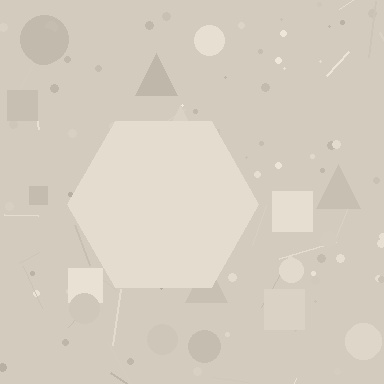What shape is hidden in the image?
A hexagon is hidden in the image.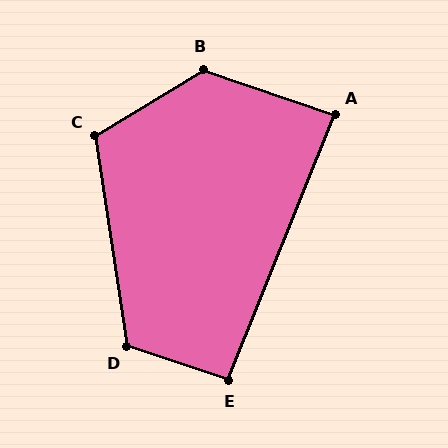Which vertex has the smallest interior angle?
A, at approximately 87 degrees.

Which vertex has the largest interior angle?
B, at approximately 129 degrees.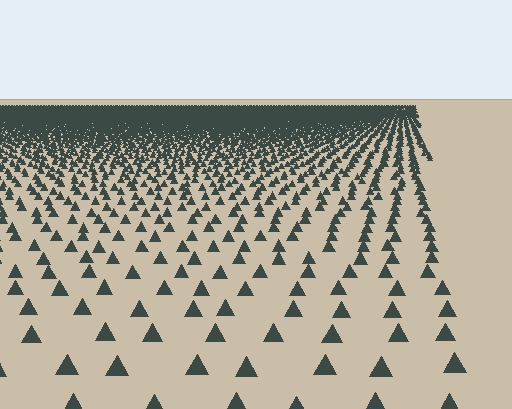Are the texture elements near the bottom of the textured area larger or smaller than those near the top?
Larger. Near the bottom, elements are closer to the viewer and appear at a bigger on-screen size.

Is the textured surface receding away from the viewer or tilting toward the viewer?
The surface is receding away from the viewer. Texture elements get smaller and denser toward the top.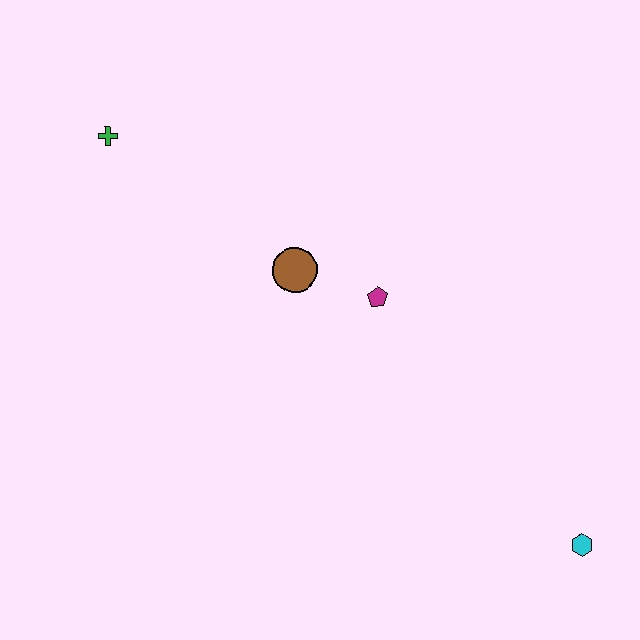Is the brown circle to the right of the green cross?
Yes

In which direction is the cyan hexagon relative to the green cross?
The cyan hexagon is to the right of the green cross.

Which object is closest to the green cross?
The brown circle is closest to the green cross.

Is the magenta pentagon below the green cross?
Yes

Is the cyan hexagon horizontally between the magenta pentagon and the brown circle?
No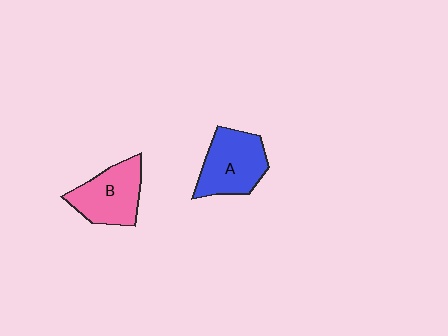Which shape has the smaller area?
Shape B (pink).